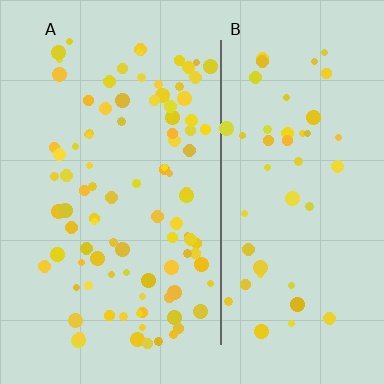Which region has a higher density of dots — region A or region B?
A (the left).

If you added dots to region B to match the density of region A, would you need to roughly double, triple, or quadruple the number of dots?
Approximately double.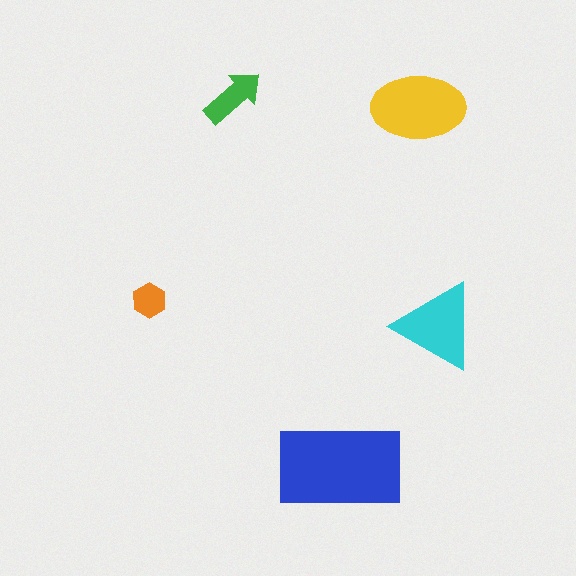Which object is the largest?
The blue rectangle.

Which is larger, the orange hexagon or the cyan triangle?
The cyan triangle.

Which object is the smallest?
The orange hexagon.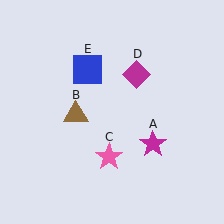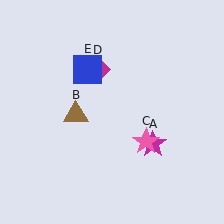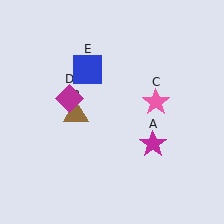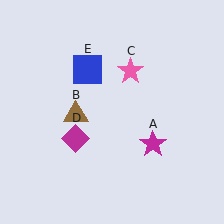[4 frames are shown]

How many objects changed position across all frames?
2 objects changed position: pink star (object C), magenta diamond (object D).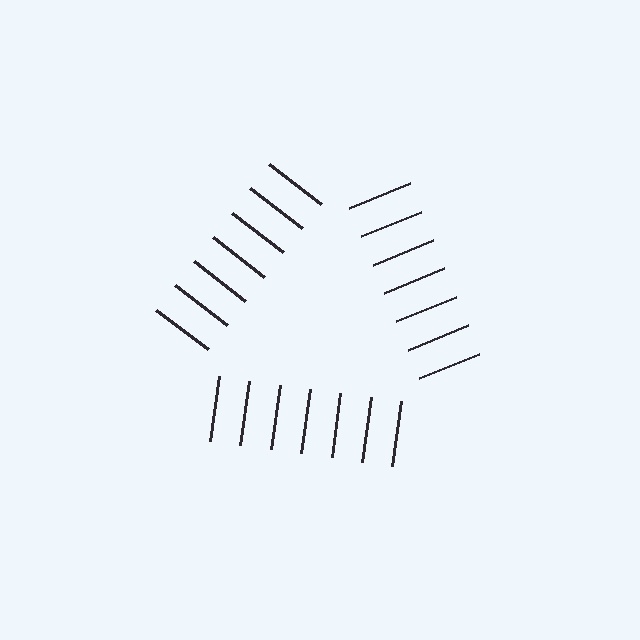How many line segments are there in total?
21 — 7 along each of the 3 edges.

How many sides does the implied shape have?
3 sides — the line-ends trace a triangle.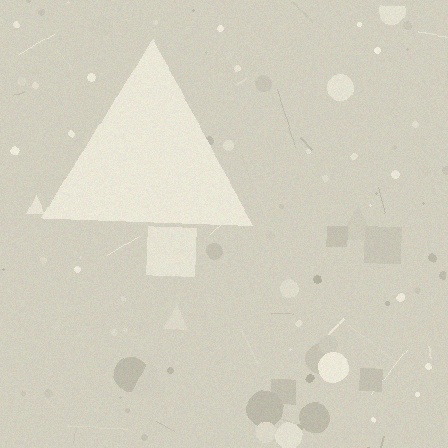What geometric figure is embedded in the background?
A triangle is embedded in the background.